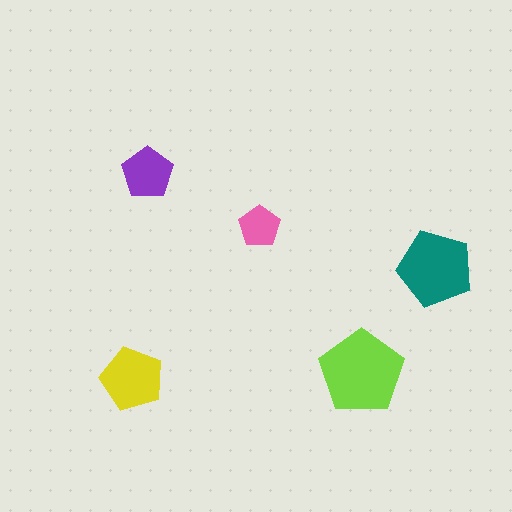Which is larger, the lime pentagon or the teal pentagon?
The lime one.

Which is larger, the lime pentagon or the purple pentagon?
The lime one.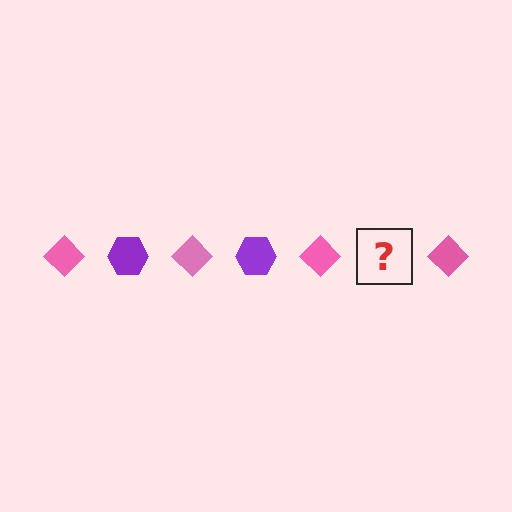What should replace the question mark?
The question mark should be replaced with a purple hexagon.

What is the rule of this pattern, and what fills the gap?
The rule is that the pattern alternates between pink diamond and purple hexagon. The gap should be filled with a purple hexagon.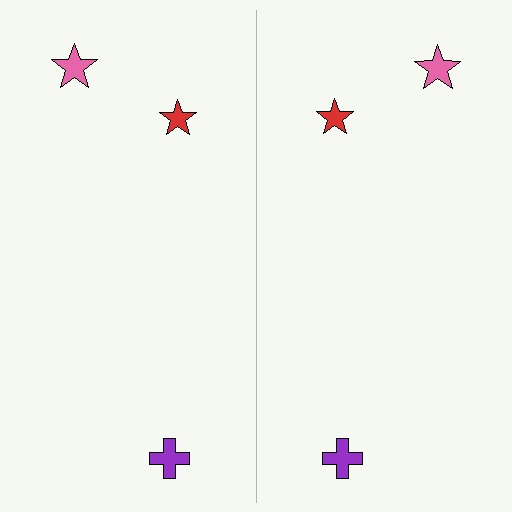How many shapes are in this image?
There are 6 shapes in this image.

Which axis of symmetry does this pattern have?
The pattern has a vertical axis of symmetry running through the center of the image.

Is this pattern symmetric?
Yes, this pattern has bilateral (reflection) symmetry.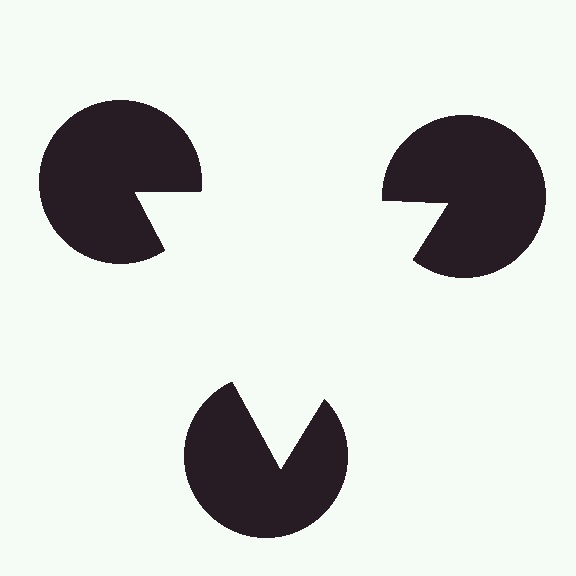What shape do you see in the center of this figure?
An illusory triangle — its edges are inferred from the aligned wedge cuts in the pac-man discs, not physically drawn.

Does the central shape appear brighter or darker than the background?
It typically appears slightly brighter than the background, even though no actual brightness change is drawn.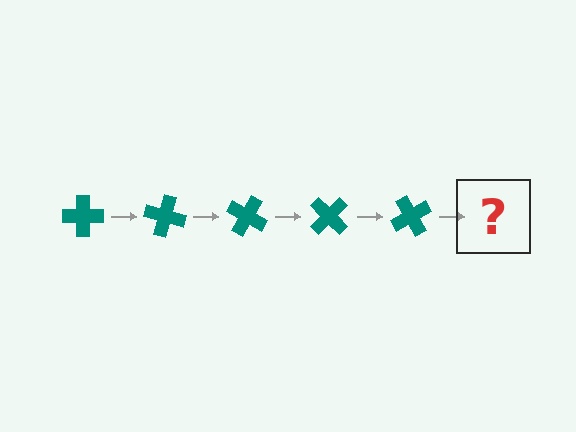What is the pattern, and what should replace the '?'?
The pattern is that the cross rotates 15 degrees each step. The '?' should be a teal cross rotated 75 degrees.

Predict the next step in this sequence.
The next step is a teal cross rotated 75 degrees.